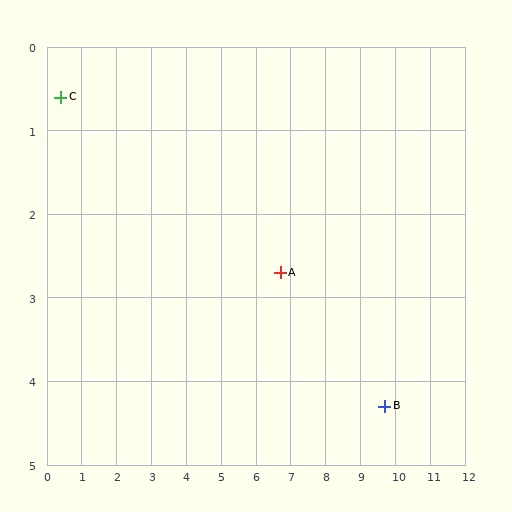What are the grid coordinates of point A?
Point A is at approximately (6.7, 2.7).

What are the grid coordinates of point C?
Point C is at approximately (0.4, 0.6).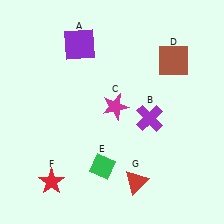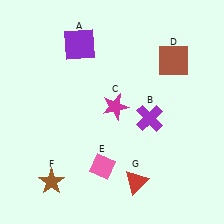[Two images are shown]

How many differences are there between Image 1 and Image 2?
There are 2 differences between the two images.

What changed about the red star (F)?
In Image 1, F is red. In Image 2, it changed to brown.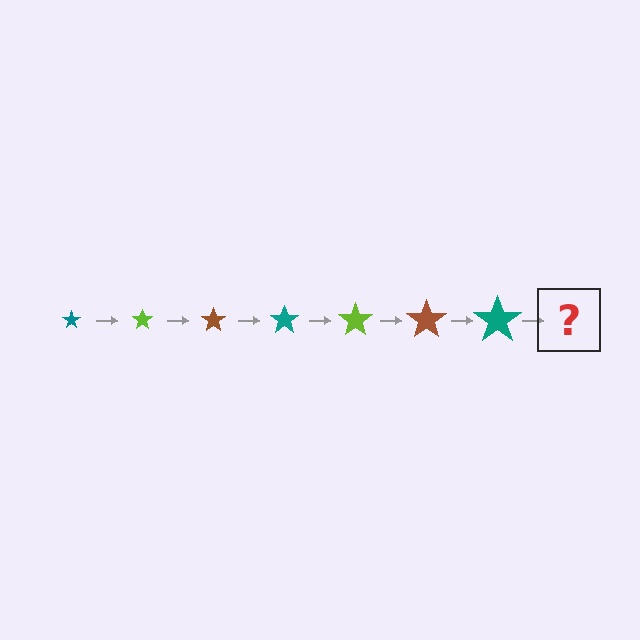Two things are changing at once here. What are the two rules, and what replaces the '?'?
The two rules are that the star grows larger each step and the color cycles through teal, lime, and brown. The '?' should be a lime star, larger than the previous one.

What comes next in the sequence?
The next element should be a lime star, larger than the previous one.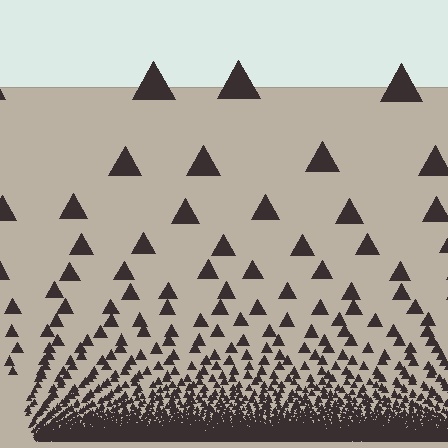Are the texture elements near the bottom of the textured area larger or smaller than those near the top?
Smaller. The gradient is inverted — elements near the bottom are smaller and denser.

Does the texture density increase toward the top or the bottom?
Density increases toward the bottom.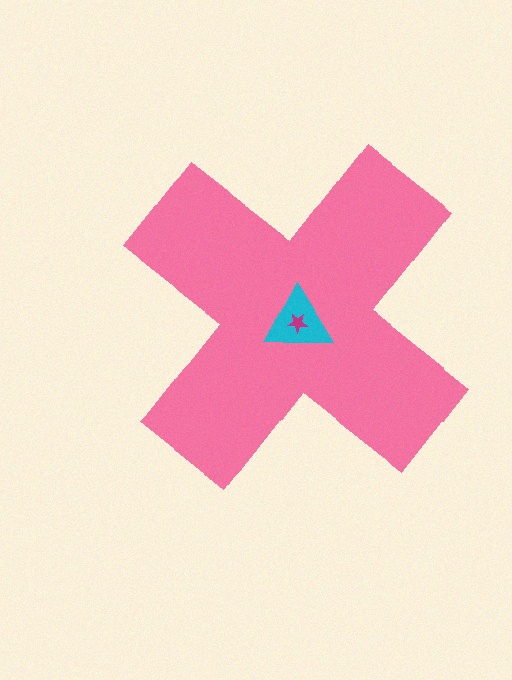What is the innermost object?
The magenta star.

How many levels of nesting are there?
3.